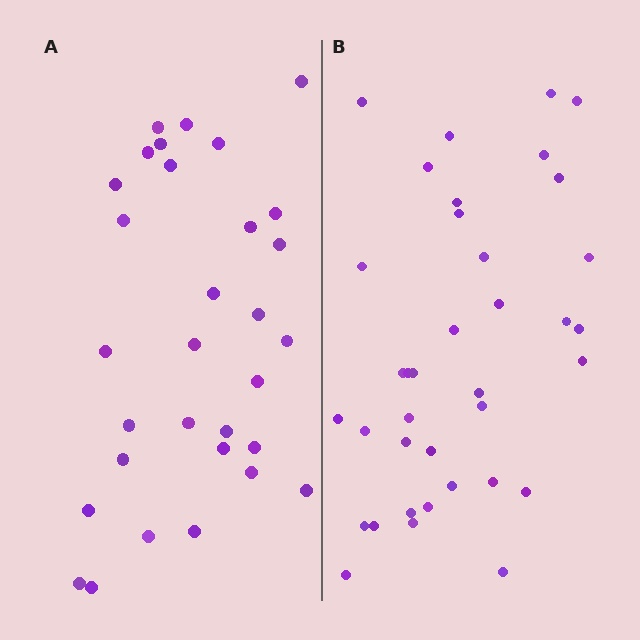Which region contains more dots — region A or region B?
Region B (the right region) has more dots.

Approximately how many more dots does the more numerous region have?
Region B has about 6 more dots than region A.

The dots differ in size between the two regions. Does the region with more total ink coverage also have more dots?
No. Region A has more total ink coverage because its dots are larger, but region B actually contains more individual dots. Total area can be misleading — the number of items is what matters here.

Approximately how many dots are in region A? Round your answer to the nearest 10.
About 30 dots. (The exact count is 31, which rounds to 30.)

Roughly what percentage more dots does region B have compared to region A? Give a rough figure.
About 20% more.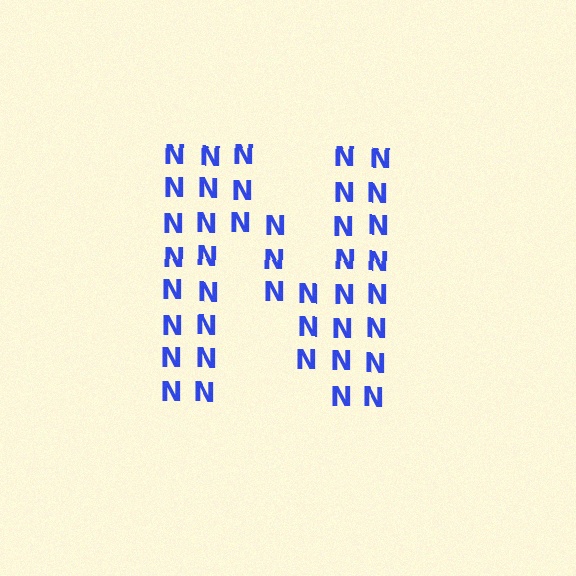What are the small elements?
The small elements are letter N's.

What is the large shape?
The large shape is the letter N.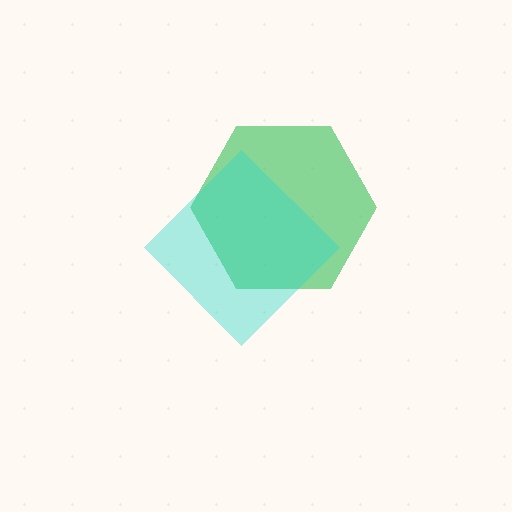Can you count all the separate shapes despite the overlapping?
Yes, there are 2 separate shapes.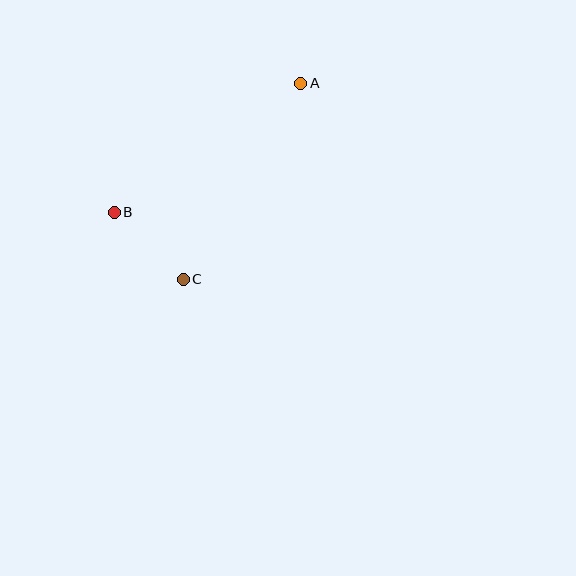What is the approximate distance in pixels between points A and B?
The distance between A and B is approximately 227 pixels.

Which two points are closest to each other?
Points B and C are closest to each other.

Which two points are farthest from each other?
Points A and C are farthest from each other.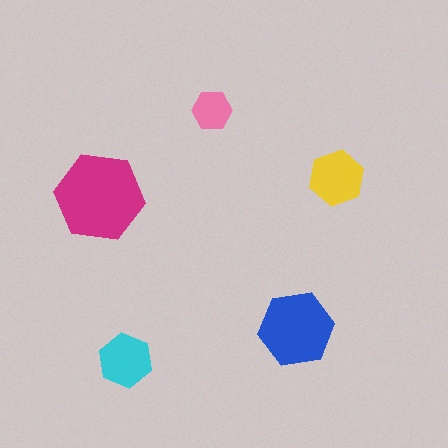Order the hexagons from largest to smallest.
the magenta one, the blue one, the yellow one, the cyan one, the pink one.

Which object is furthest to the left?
The magenta hexagon is leftmost.